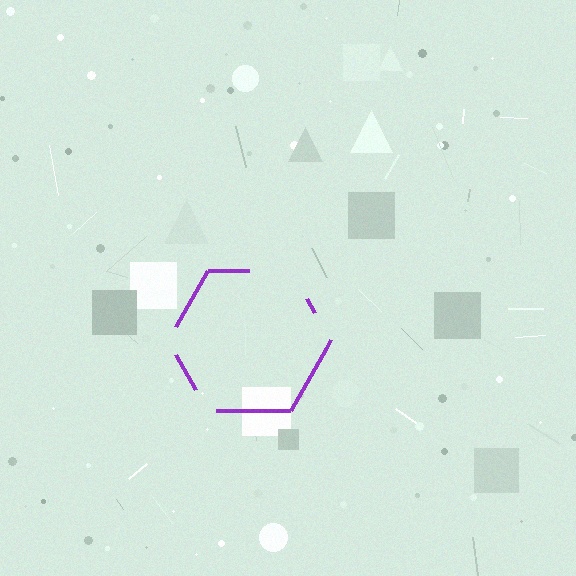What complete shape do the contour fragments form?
The contour fragments form a hexagon.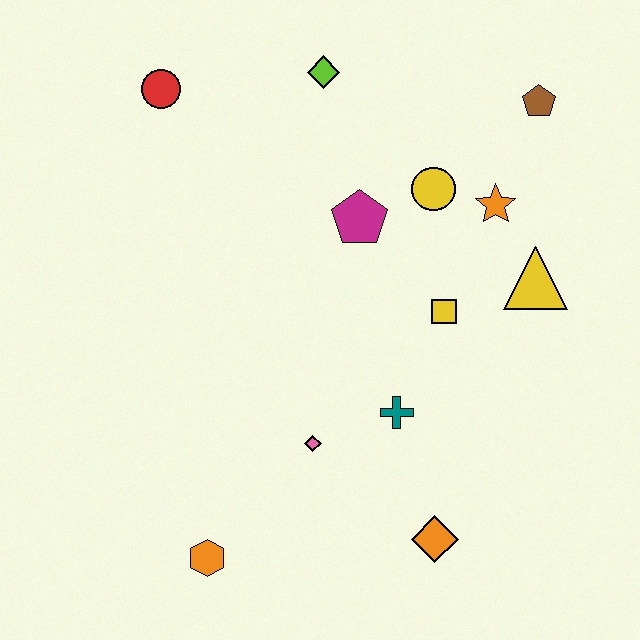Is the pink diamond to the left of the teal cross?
Yes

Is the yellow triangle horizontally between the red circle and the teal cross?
No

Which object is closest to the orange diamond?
The teal cross is closest to the orange diamond.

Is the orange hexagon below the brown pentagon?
Yes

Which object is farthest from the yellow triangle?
The orange hexagon is farthest from the yellow triangle.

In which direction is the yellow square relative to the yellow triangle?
The yellow square is to the left of the yellow triangle.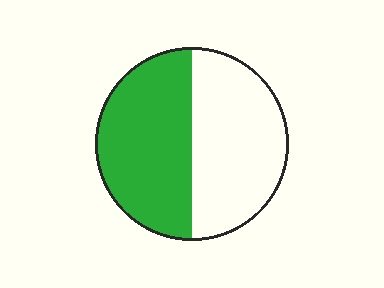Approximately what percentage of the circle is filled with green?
Approximately 50%.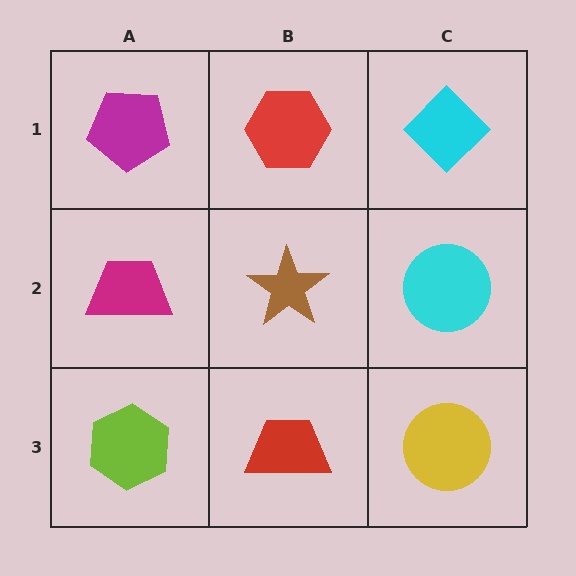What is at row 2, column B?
A brown star.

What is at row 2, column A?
A magenta trapezoid.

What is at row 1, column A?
A magenta pentagon.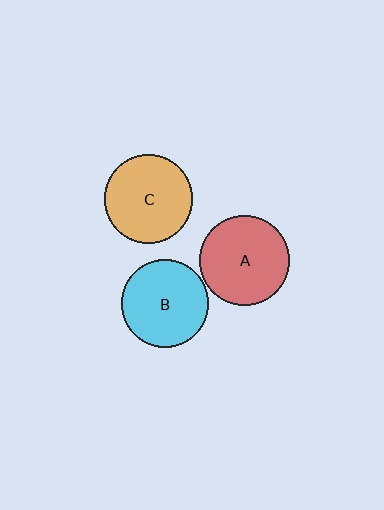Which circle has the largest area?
Circle A (red).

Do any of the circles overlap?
No, none of the circles overlap.